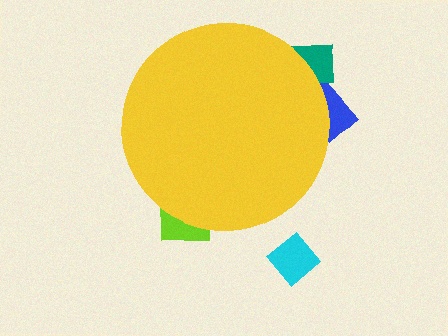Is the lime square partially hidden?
Yes, the lime square is partially hidden behind the yellow circle.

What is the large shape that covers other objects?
A yellow circle.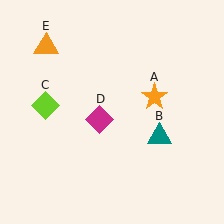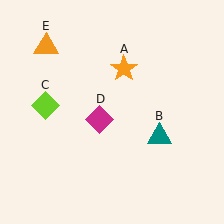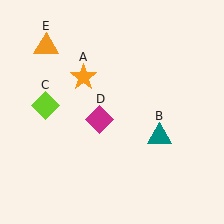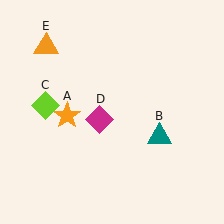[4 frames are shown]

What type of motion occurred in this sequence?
The orange star (object A) rotated counterclockwise around the center of the scene.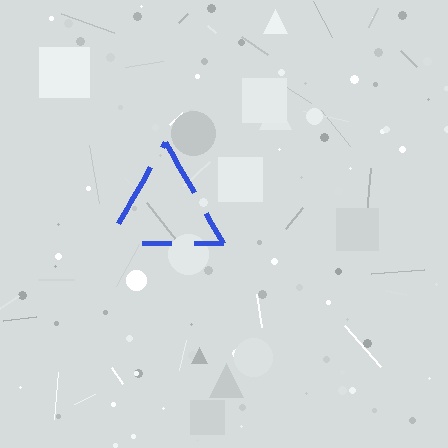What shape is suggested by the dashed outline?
The dashed outline suggests a triangle.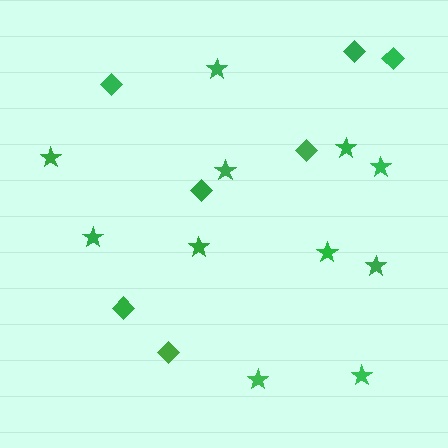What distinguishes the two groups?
There are 2 groups: one group of stars (11) and one group of diamonds (7).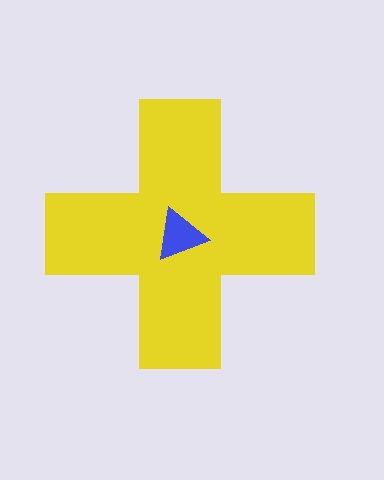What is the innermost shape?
The blue triangle.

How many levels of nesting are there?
2.